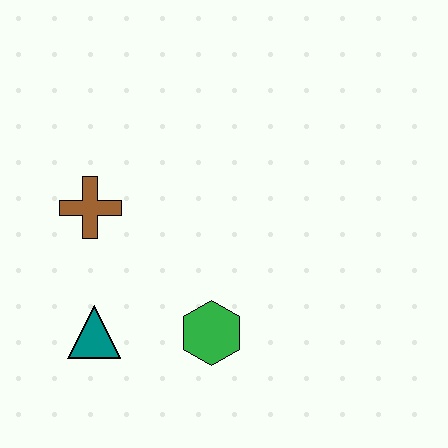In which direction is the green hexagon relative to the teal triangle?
The green hexagon is to the right of the teal triangle.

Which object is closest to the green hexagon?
The teal triangle is closest to the green hexagon.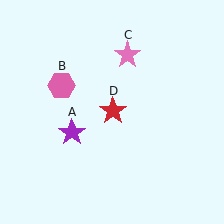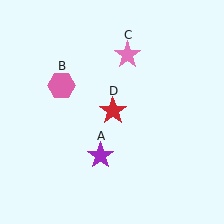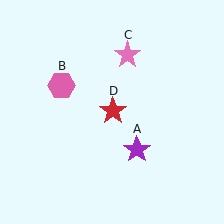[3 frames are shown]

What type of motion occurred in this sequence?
The purple star (object A) rotated counterclockwise around the center of the scene.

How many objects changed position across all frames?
1 object changed position: purple star (object A).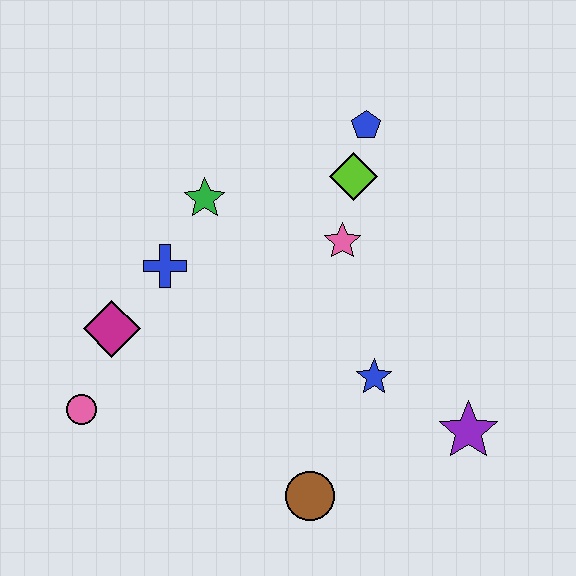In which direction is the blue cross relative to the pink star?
The blue cross is to the left of the pink star.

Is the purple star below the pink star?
Yes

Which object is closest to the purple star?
The blue star is closest to the purple star.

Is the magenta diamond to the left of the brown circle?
Yes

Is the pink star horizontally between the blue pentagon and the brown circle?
Yes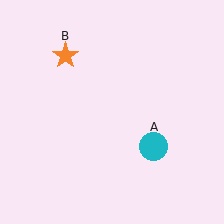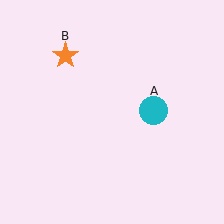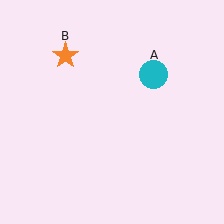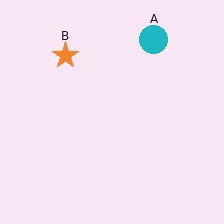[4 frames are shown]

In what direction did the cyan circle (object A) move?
The cyan circle (object A) moved up.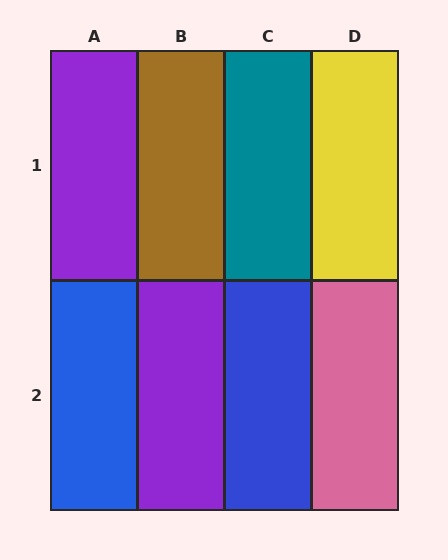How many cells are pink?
1 cell is pink.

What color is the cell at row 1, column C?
Teal.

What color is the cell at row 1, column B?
Brown.